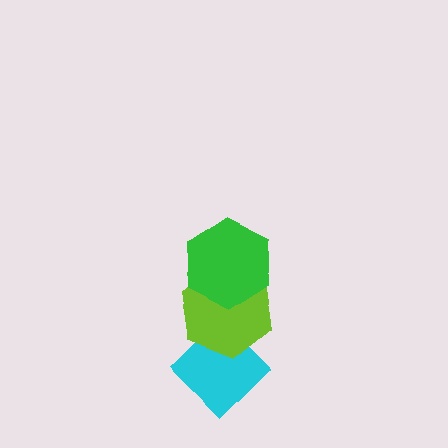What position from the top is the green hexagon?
The green hexagon is 1st from the top.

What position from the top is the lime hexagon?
The lime hexagon is 2nd from the top.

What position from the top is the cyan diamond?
The cyan diamond is 3rd from the top.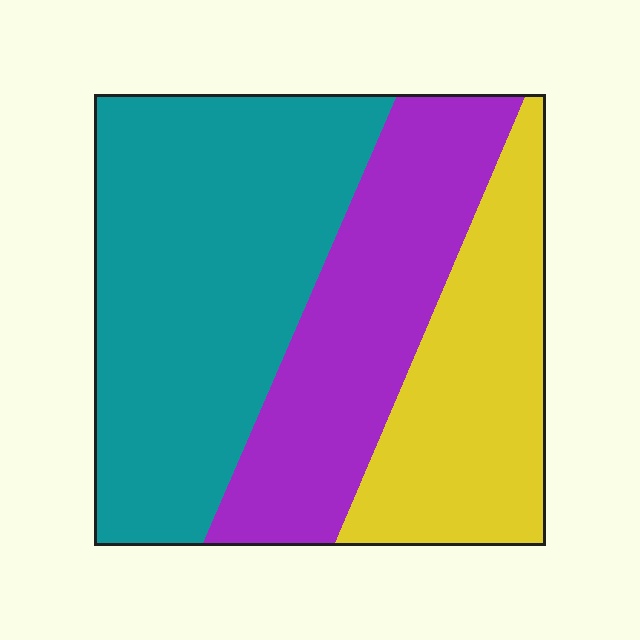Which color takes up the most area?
Teal, at roughly 45%.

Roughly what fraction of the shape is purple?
Purple takes up about one quarter (1/4) of the shape.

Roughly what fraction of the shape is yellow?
Yellow takes up between a sixth and a third of the shape.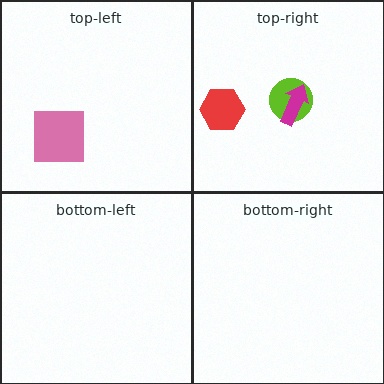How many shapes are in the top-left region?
1.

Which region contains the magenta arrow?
The top-right region.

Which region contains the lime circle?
The top-right region.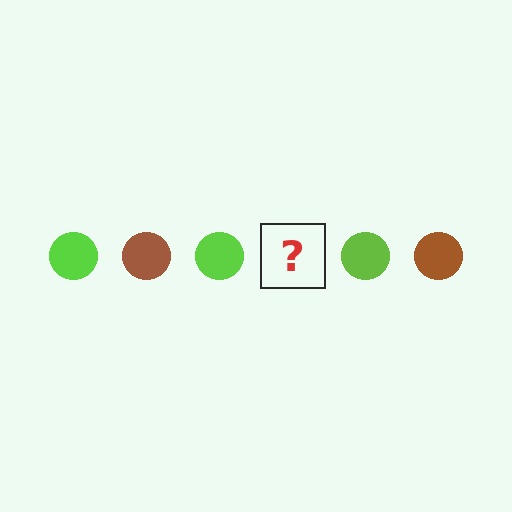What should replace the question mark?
The question mark should be replaced with a brown circle.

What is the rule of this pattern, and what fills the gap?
The rule is that the pattern cycles through lime, brown circles. The gap should be filled with a brown circle.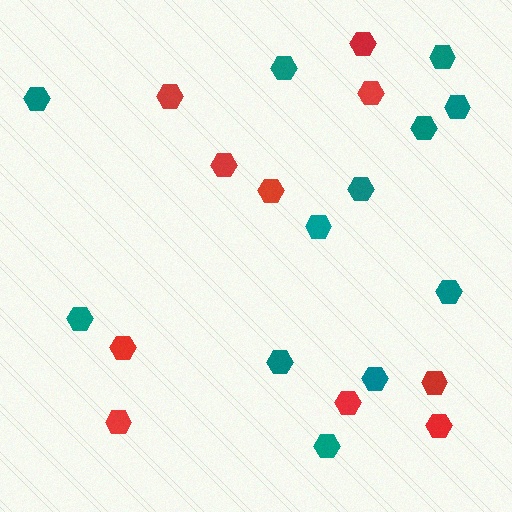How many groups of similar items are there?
There are 2 groups: one group of red hexagons (10) and one group of teal hexagons (12).